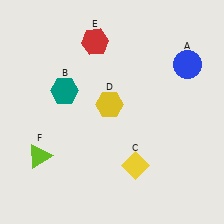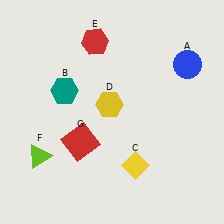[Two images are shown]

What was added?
A red square (G) was added in Image 2.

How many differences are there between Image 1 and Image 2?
There is 1 difference between the two images.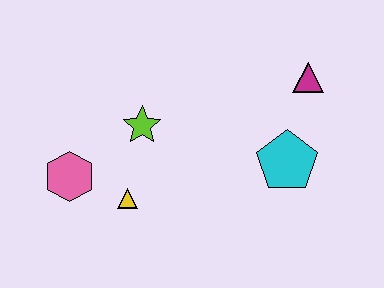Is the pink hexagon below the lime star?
Yes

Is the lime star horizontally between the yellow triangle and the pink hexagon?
No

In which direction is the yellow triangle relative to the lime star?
The yellow triangle is below the lime star.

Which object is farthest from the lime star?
The magenta triangle is farthest from the lime star.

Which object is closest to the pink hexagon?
The yellow triangle is closest to the pink hexagon.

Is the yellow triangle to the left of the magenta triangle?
Yes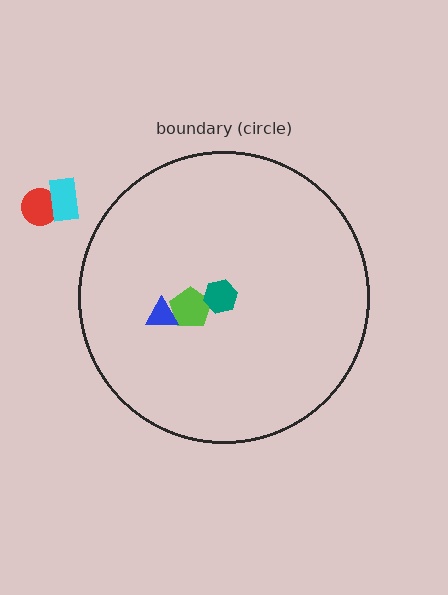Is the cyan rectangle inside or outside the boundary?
Outside.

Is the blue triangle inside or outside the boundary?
Inside.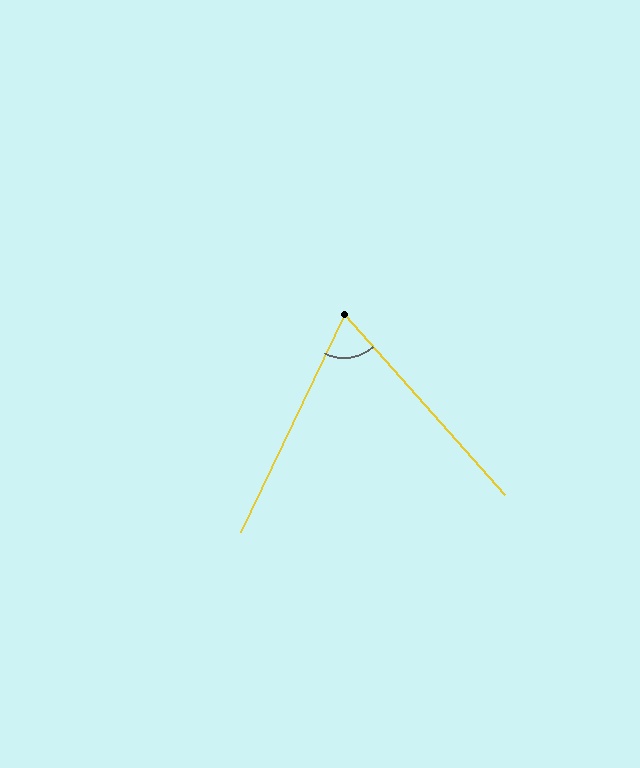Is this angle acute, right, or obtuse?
It is acute.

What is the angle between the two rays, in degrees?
Approximately 67 degrees.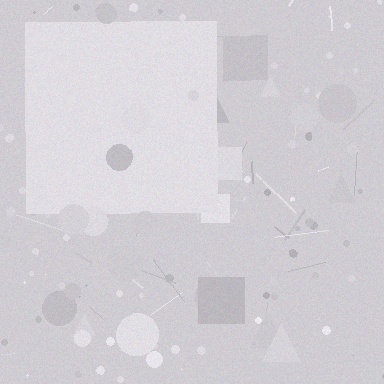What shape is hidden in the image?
A square is hidden in the image.